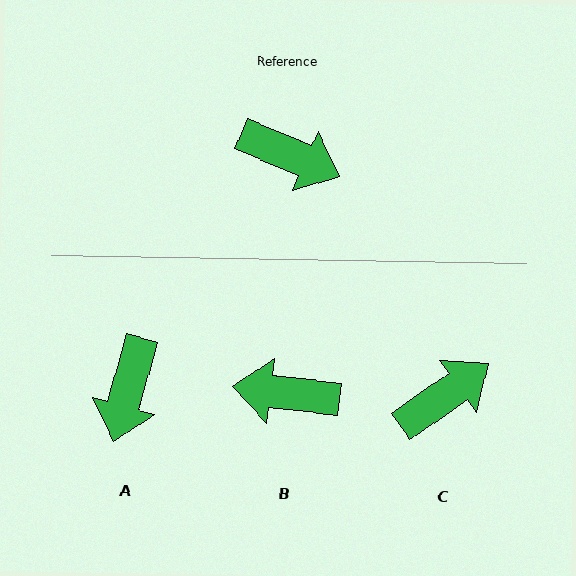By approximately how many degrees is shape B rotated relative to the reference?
Approximately 164 degrees clockwise.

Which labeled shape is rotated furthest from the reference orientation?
B, about 164 degrees away.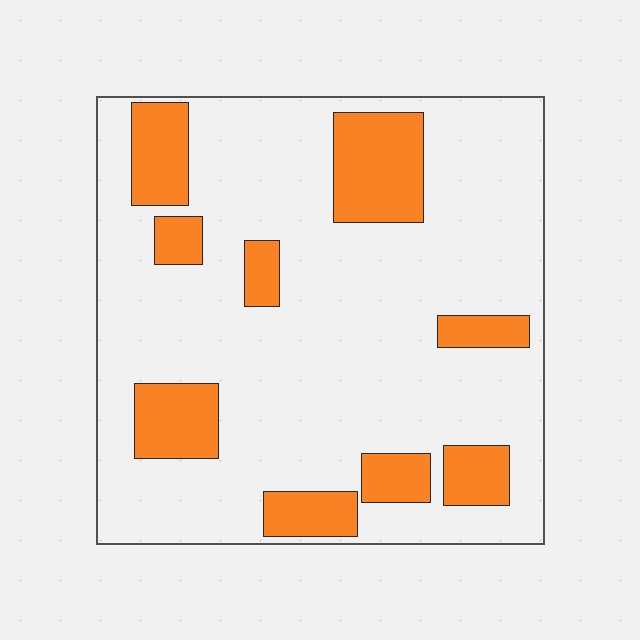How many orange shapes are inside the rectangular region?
9.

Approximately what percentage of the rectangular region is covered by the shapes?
Approximately 20%.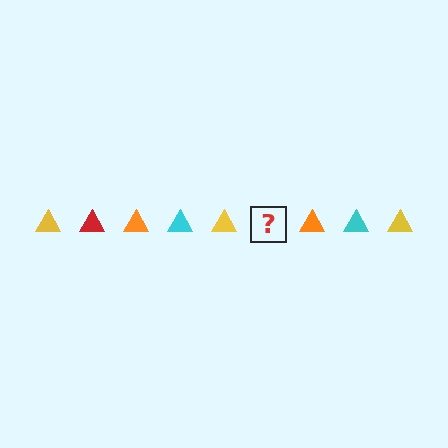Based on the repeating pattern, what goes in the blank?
The blank should be a red triangle.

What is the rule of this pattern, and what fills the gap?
The rule is that the pattern cycles through yellow, red, orange, cyan triangles. The gap should be filled with a red triangle.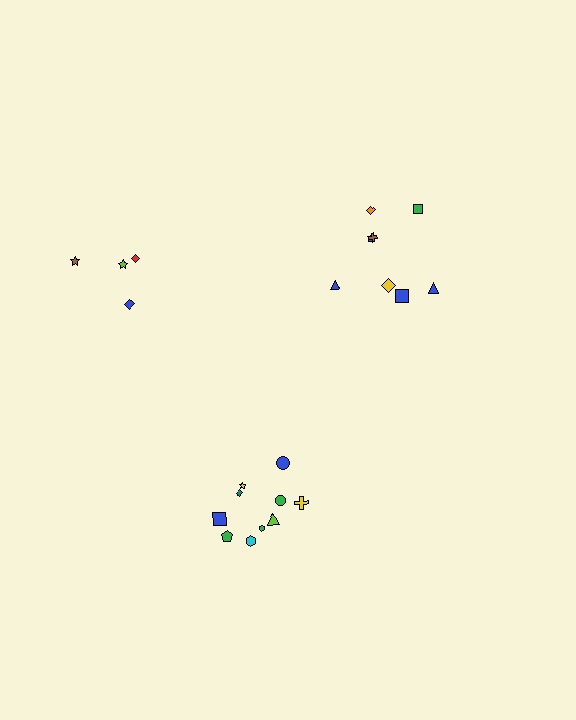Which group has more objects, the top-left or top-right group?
The top-right group.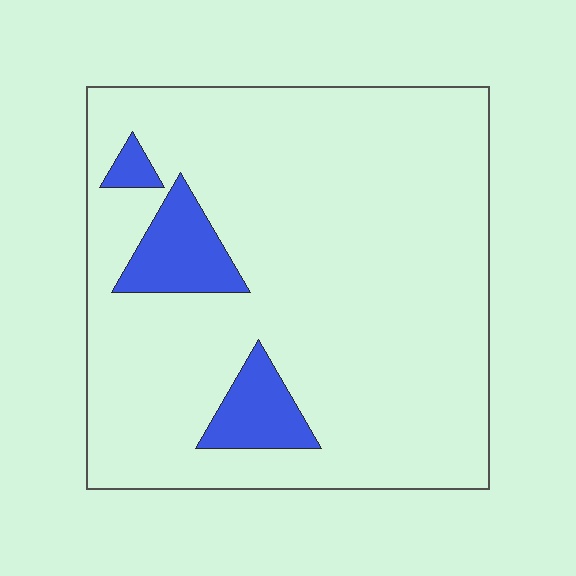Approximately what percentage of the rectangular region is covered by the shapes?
Approximately 10%.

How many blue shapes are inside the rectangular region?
3.